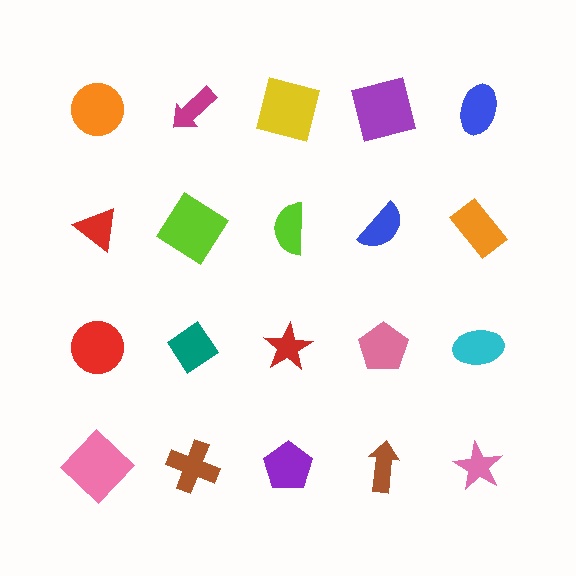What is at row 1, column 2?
A magenta arrow.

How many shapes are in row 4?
5 shapes.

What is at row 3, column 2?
A teal diamond.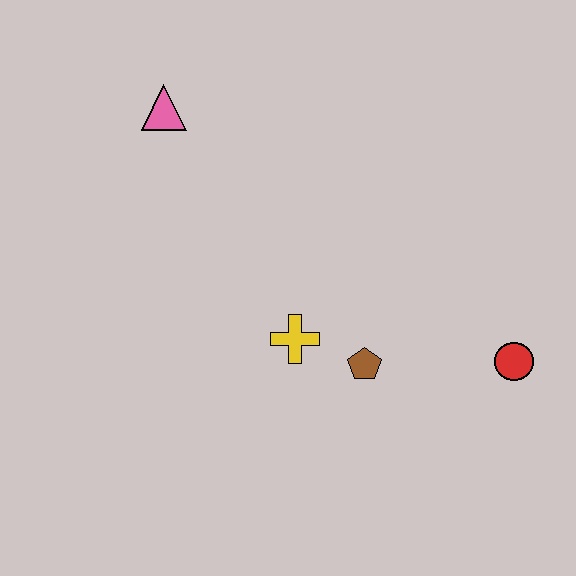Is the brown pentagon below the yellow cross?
Yes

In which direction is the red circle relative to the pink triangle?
The red circle is to the right of the pink triangle.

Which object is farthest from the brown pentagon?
The pink triangle is farthest from the brown pentagon.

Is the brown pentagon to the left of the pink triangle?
No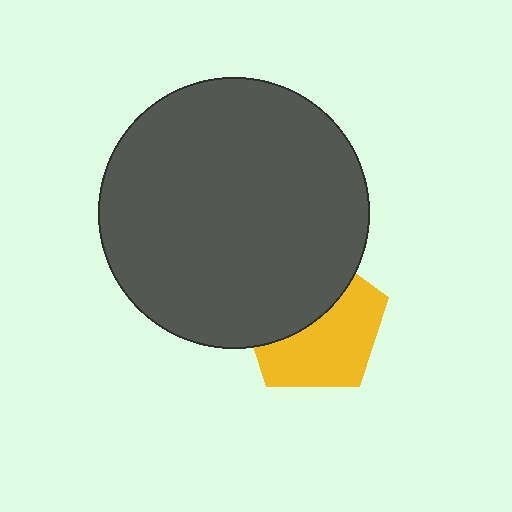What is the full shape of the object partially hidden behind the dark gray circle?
The partially hidden object is a yellow pentagon.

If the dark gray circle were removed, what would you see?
You would see the complete yellow pentagon.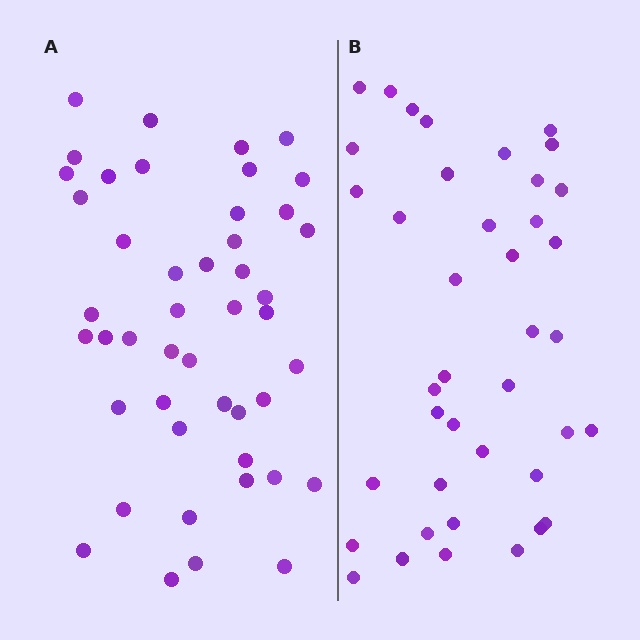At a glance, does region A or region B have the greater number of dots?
Region A (the left region) has more dots.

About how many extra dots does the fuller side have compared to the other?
Region A has about 6 more dots than region B.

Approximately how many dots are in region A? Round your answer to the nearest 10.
About 50 dots. (The exact count is 46, which rounds to 50.)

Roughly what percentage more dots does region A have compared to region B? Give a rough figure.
About 15% more.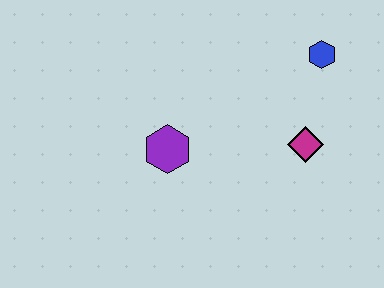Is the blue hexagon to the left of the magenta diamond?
No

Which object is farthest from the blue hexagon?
The purple hexagon is farthest from the blue hexagon.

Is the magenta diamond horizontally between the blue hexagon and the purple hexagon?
Yes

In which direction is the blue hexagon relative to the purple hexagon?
The blue hexagon is to the right of the purple hexagon.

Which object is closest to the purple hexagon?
The magenta diamond is closest to the purple hexagon.